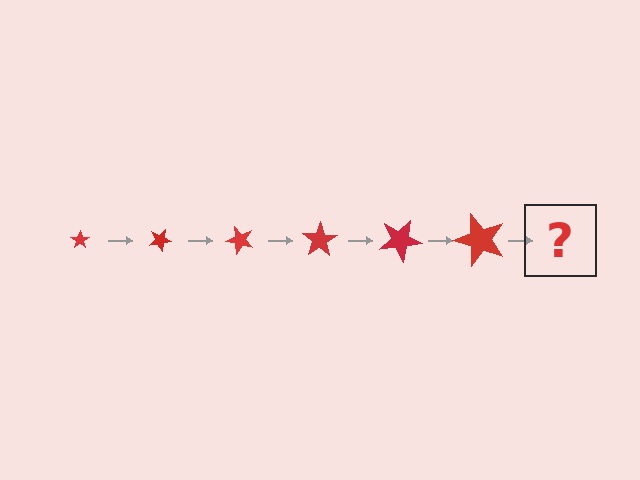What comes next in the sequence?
The next element should be a star, larger than the previous one and rotated 150 degrees from the start.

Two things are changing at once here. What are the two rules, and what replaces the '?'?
The two rules are that the star grows larger each step and it rotates 25 degrees each step. The '?' should be a star, larger than the previous one and rotated 150 degrees from the start.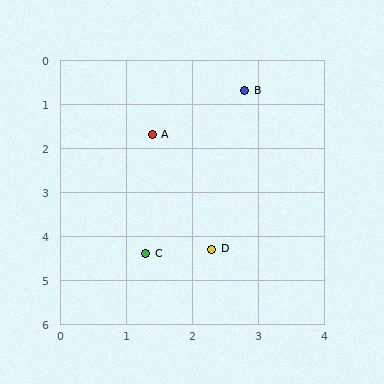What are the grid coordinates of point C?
Point C is at approximately (1.3, 4.4).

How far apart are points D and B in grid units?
Points D and B are about 3.6 grid units apart.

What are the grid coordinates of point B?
Point B is at approximately (2.8, 0.7).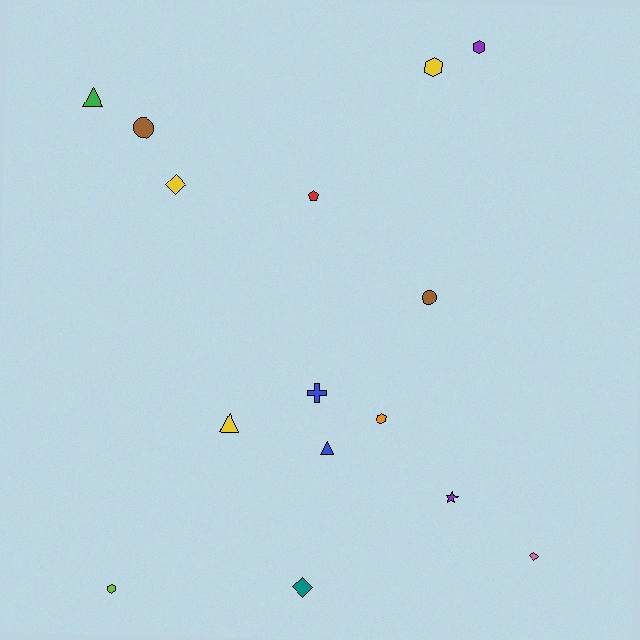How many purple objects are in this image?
There are 2 purple objects.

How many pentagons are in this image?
There is 1 pentagon.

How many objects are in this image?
There are 15 objects.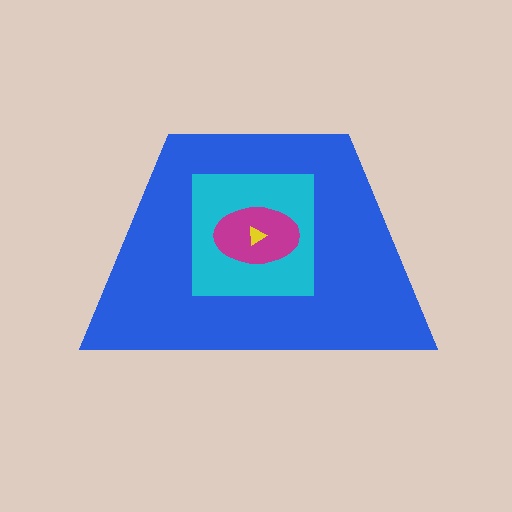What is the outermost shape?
The blue trapezoid.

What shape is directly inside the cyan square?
The magenta ellipse.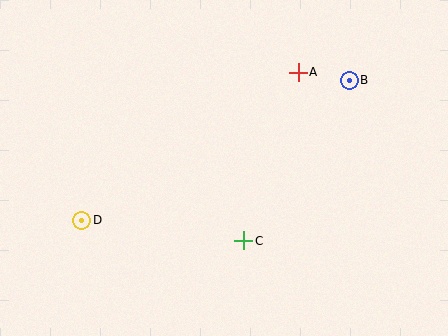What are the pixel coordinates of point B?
Point B is at (349, 80).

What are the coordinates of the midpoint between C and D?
The midpoint between C and D is at (163, 231).